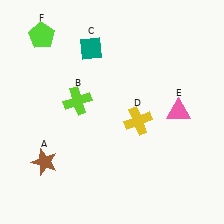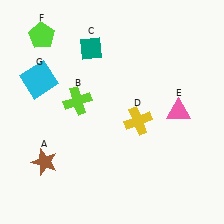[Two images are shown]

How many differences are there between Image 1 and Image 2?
There is 1 difference between the two images.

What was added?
A cyan square (G) was added in Image 2.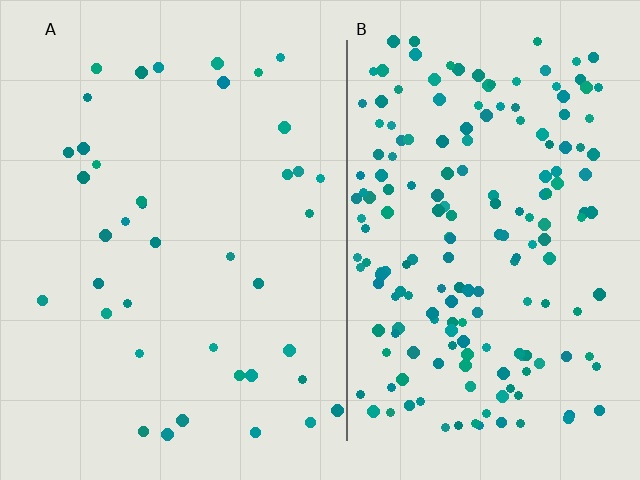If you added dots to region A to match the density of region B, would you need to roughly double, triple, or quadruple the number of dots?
Approximately quadruple.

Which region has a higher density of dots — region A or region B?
B (the right).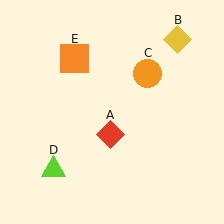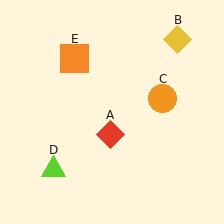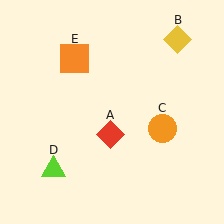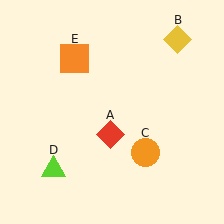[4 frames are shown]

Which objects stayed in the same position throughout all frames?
Red diamond (object A) and yellow diamond (object B) and lime triangle (object D) and orange square (object E) remained stationary.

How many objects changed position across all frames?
1 object changed position: orange circle (object C).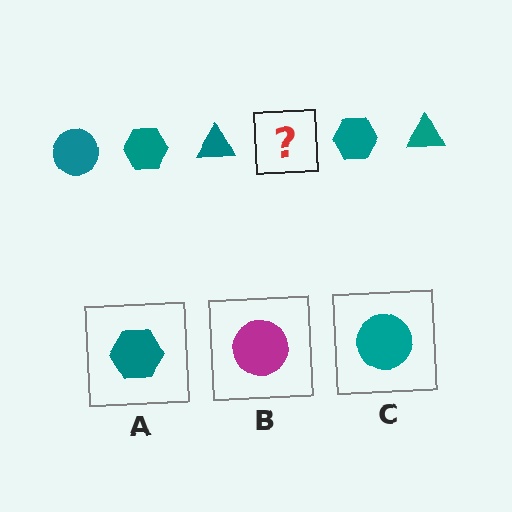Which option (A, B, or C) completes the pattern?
C.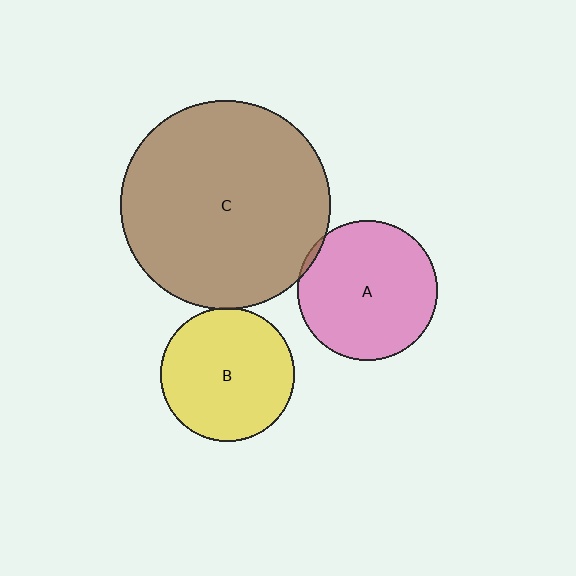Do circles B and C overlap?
Yes.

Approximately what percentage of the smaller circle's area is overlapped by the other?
Approximately 5%.